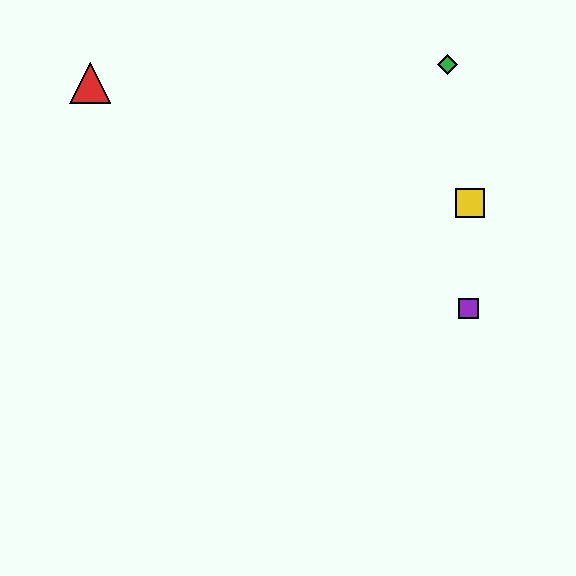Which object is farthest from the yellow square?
The red triangle is farthest from the yellow square.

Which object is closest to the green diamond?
The yellow square is closest to the green diamond.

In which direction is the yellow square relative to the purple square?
The yellow square is above the purple square.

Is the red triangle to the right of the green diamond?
No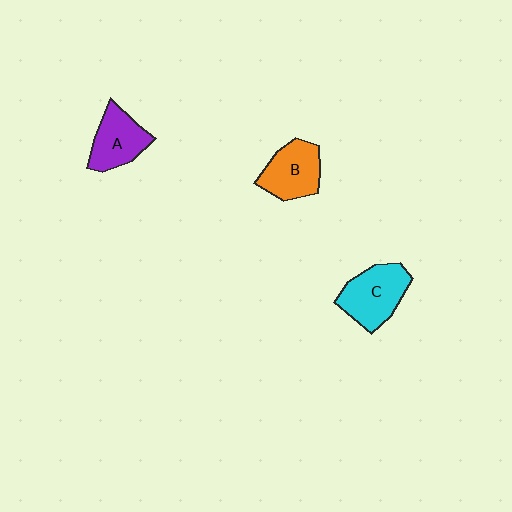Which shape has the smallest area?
Shape A (purple).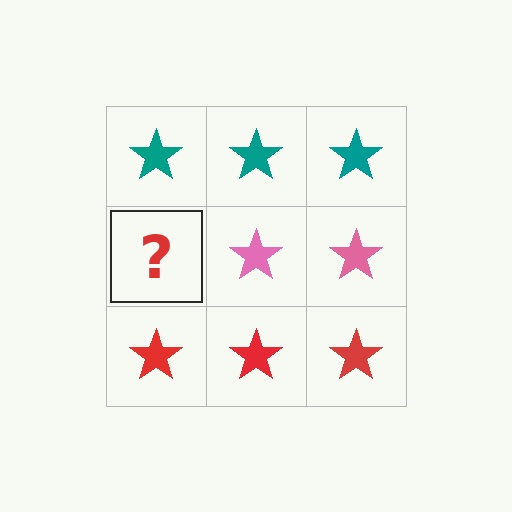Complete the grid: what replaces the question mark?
The question mark should be replaced with a pink star.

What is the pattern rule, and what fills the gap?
The rule is that each row has a consistent color. The gap should be filled with a pink star.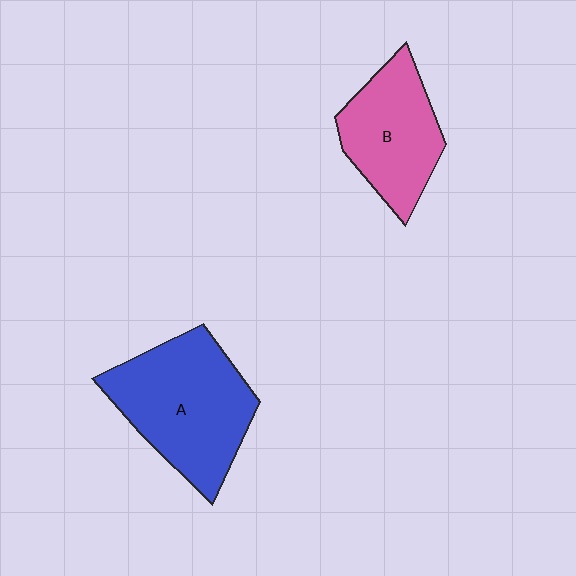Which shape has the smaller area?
Shape B (pink).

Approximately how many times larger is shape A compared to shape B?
Approximately 1.4 times.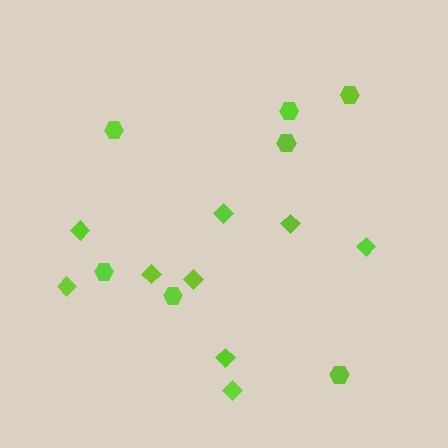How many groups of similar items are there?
There are 2 groups: one group of hexagons (7) and one group of diamonds (9).